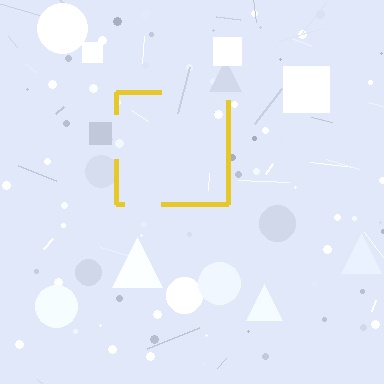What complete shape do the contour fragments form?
The contour fragments form a square.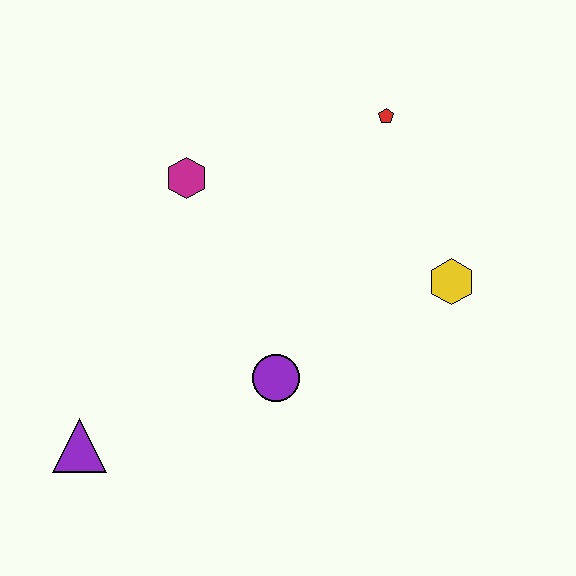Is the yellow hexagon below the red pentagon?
Yes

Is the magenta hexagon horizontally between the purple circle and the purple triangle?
Yes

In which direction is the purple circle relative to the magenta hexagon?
The purple circle is below the magenta hexagon.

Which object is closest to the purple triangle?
The purple circle is closest to the purple triangle.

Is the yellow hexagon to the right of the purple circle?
Yes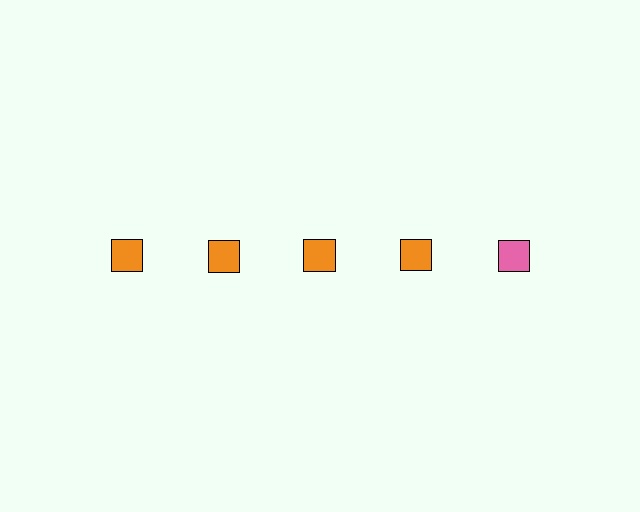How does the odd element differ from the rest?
It has a different color: pink instead of orange.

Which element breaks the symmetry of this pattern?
The pink square in the top row, rightmost column breaks the symmetry. All other shapes are orange squares.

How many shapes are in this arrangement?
There are 5 shapes arranged in a grid pattern.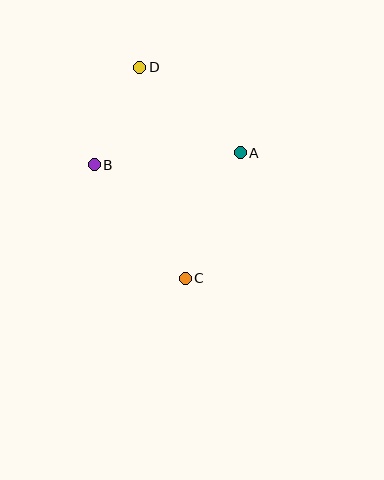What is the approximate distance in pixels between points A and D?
The distance between A and D is approximately 132 pixels.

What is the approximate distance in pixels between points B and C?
The distance between B and C is approximately 145 pixels.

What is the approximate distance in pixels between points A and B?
The distance between A and B is approximately 146 pixels.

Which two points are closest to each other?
Points B and D are closest to each other.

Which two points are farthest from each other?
Points C and D are farthest from each other.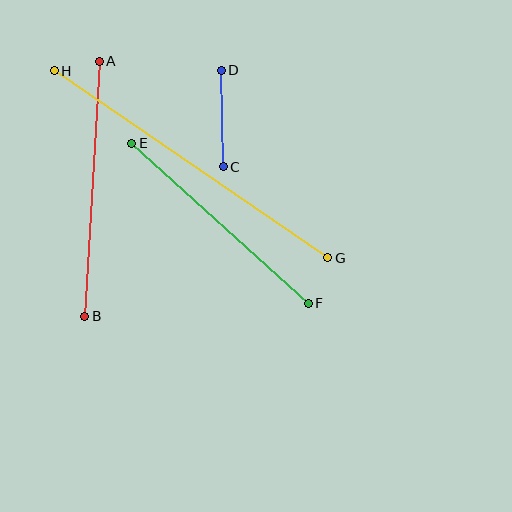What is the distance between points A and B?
The distance is approximately 255 pixels.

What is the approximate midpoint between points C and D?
The midpoint is at approximately (222, 119) pixels.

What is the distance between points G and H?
The distance is approximately 332 pixels.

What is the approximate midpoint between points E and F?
The midpoint is at approximately (220, 223) pixels.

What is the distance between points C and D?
The distance is approximately 96 pixels.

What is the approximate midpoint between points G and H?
The midpoint is at approximately (191, 164) pixels.